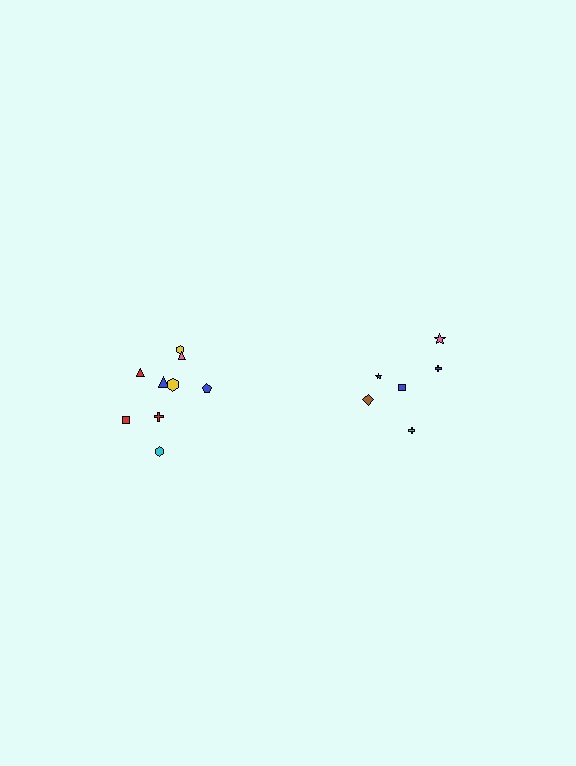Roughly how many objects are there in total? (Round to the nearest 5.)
Roughly 15 objects in total.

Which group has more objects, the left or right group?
The left group.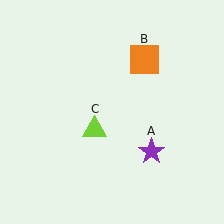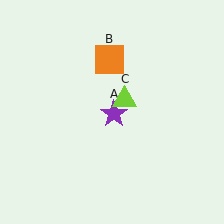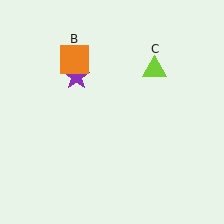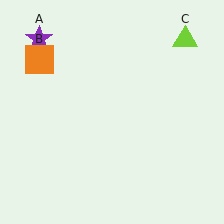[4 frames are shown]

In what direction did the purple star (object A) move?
The purple star (object A) moved up and to the left.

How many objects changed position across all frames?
3 objects changed position: purple star (object A), orange square (object B), lime triangle (object C).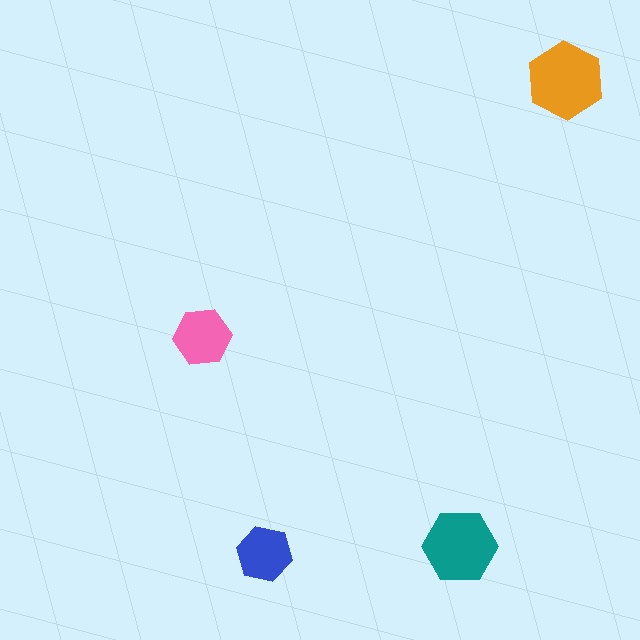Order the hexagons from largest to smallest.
the orange one, the teal one, the pink one, the blue one.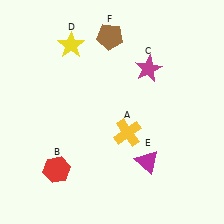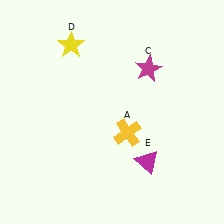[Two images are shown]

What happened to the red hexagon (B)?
The red hexagon (B) was removed in Image 2. It was in the bottom-left area of Image 1.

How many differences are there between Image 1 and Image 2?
There are 2 differences between the two images.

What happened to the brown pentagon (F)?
The brown pentagon (F) was removed in Image 2. It was in the top-left area of Image 1.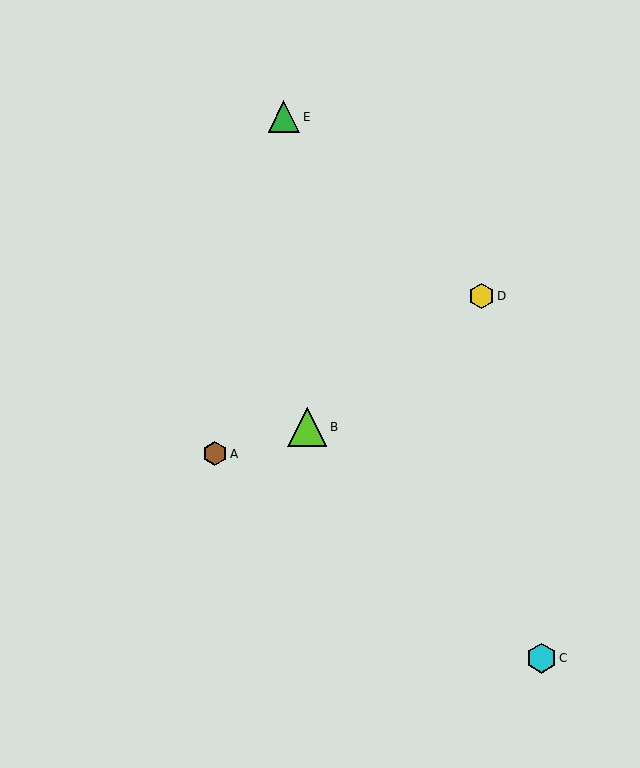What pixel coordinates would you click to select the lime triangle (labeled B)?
Click at (307, 427) to select the lime triangle B.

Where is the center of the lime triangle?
The center of the lime triangle is at (307, 427).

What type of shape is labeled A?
Shape A is a brown hexagon.